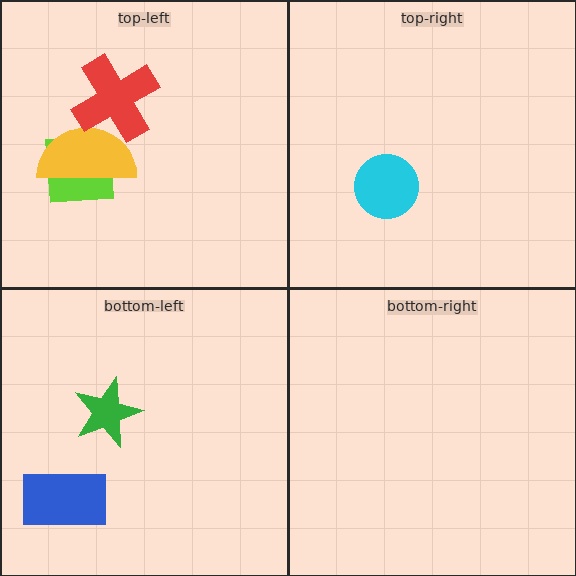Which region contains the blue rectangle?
The bottom-left region.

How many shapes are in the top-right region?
1.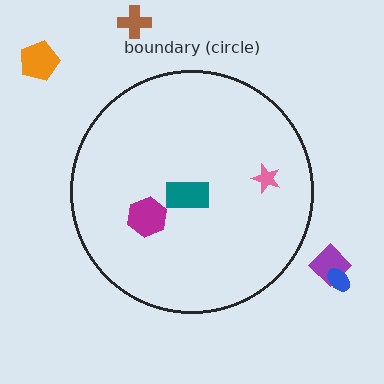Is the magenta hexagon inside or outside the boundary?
Inside.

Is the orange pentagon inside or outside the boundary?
Outside.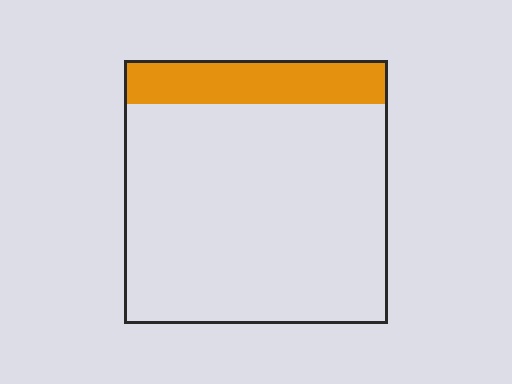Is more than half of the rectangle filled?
No.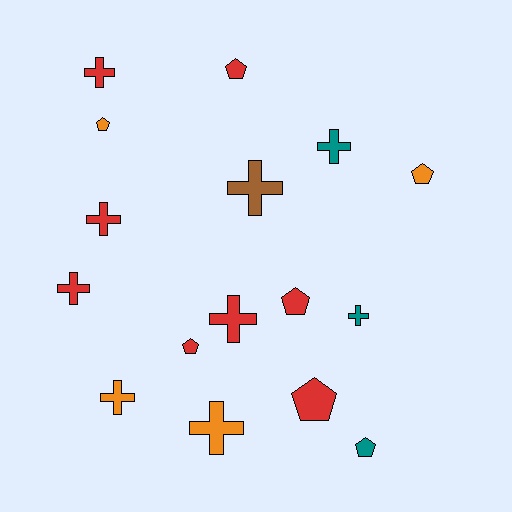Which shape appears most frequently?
Cross, with 9 objects.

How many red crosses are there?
There are 4 red crosses.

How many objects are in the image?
There are 16 objects.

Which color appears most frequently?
Red, with 8 objects.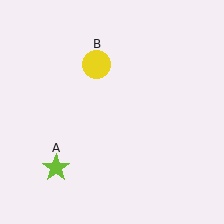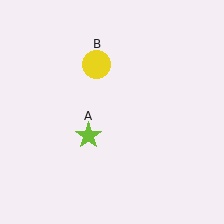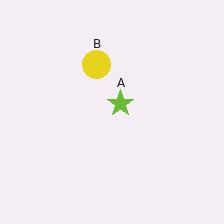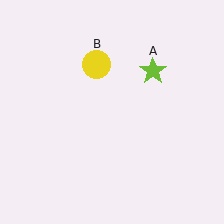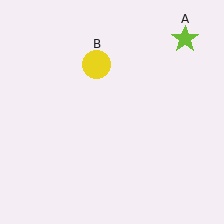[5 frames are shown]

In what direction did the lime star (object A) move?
The lime star (object A) moved up and to the right.